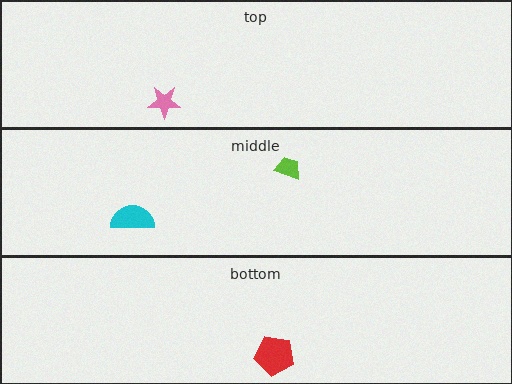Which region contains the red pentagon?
The bottom region.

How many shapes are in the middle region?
2.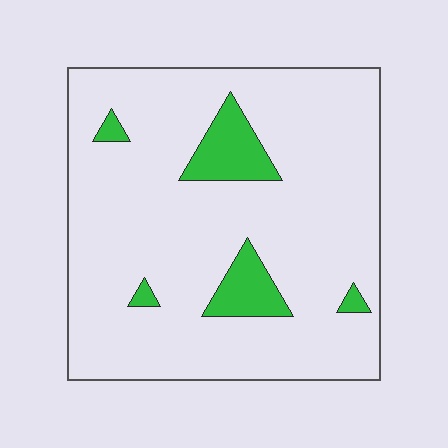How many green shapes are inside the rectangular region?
5.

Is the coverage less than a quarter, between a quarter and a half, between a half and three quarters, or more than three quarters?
Less than a quarter.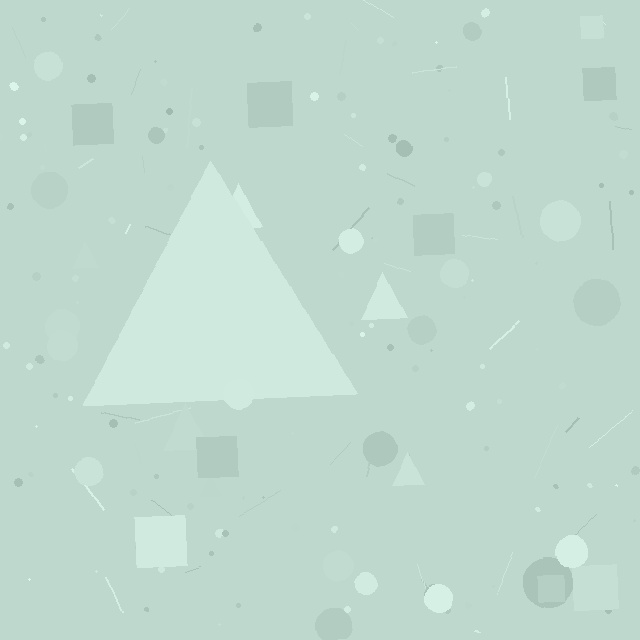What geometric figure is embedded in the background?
A triangle is embedded in the background.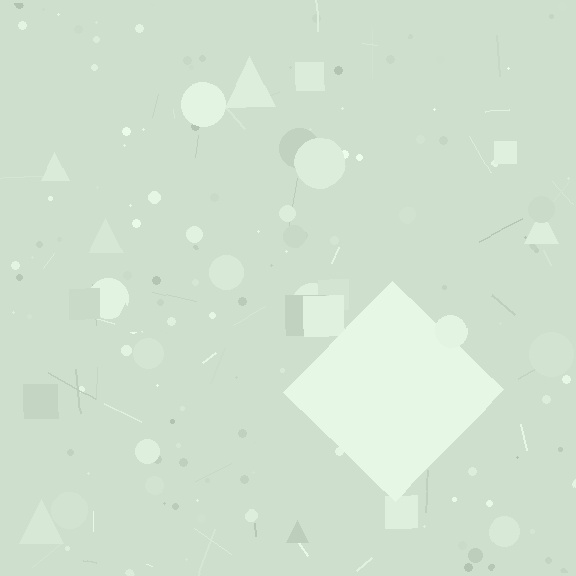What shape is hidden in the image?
A diamond is hidden in the image.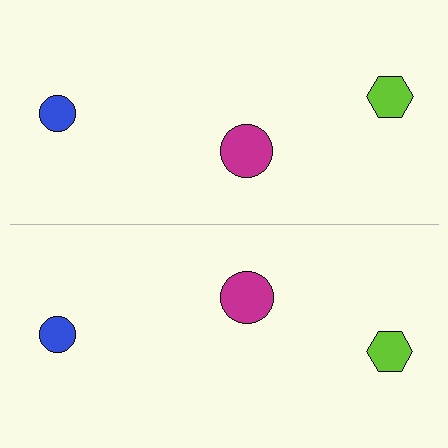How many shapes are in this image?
There are 6 shapes in this image.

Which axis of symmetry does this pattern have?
The pattern has a horizontal axis of symmetry running through the center of the image.